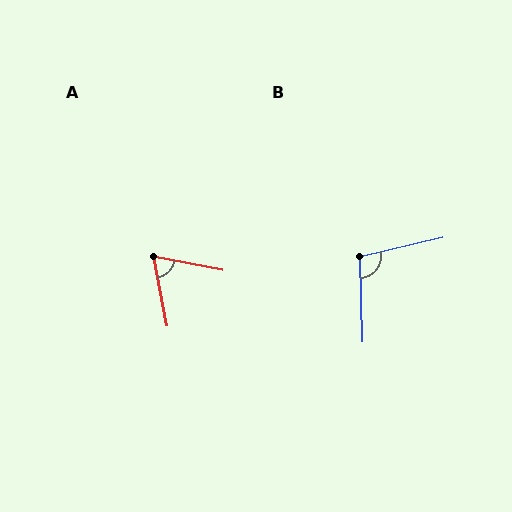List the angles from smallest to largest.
A (69°), B (102°).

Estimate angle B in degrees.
Approximately 102 degrees.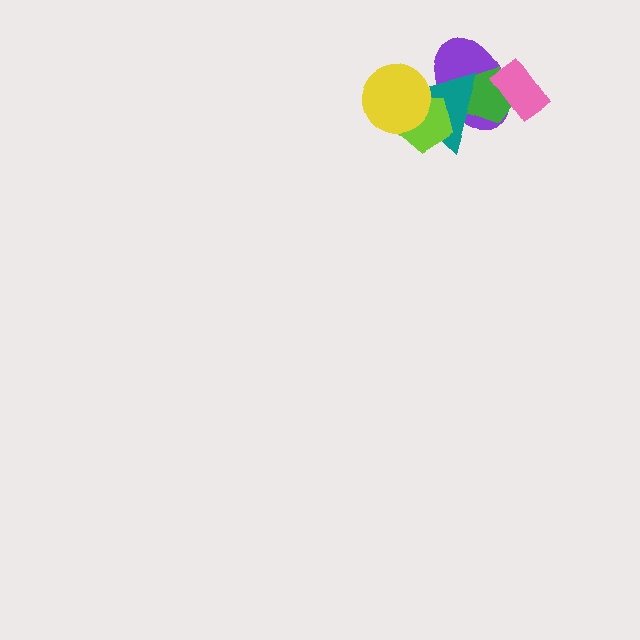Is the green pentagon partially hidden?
Yes, it is partially covered by another shape.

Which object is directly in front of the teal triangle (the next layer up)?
The lime pentagon is directly in front of the teal triangle.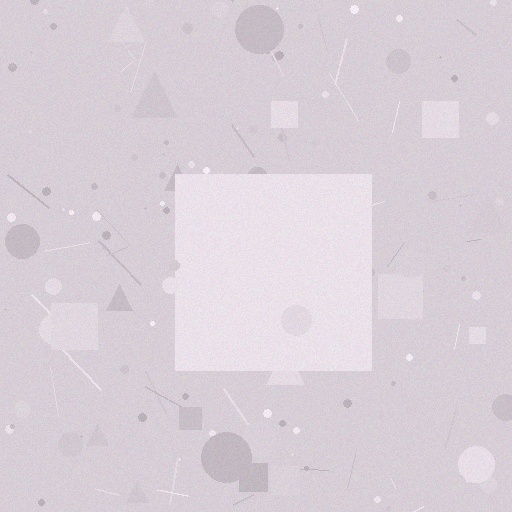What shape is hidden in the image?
A square is hidden in the image.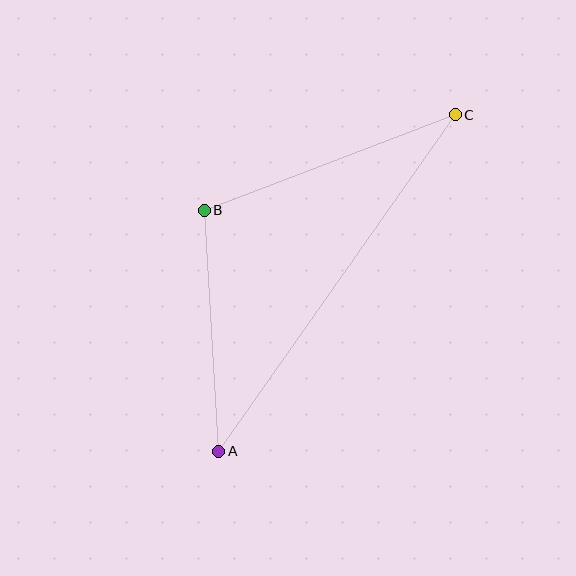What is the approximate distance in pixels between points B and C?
The distance between B and C is approximately 269 pixels.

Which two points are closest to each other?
Points A and B are closest to each other.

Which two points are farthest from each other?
Points A and C are farthest from each other.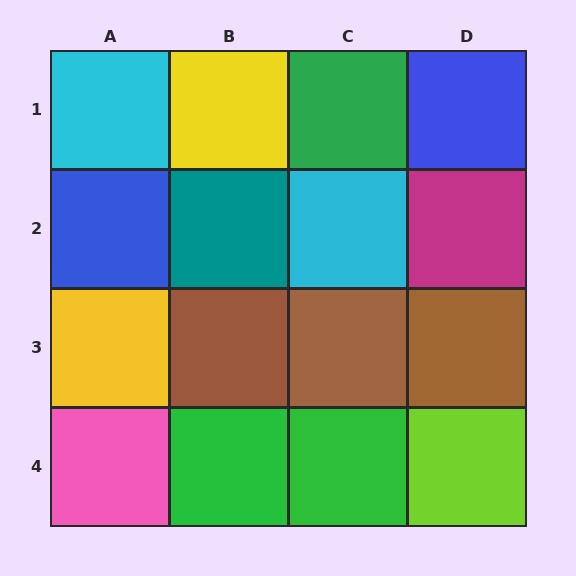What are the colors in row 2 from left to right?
Blue, teal, cyan, magenta.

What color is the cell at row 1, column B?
Yellow.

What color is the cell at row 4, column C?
Green.